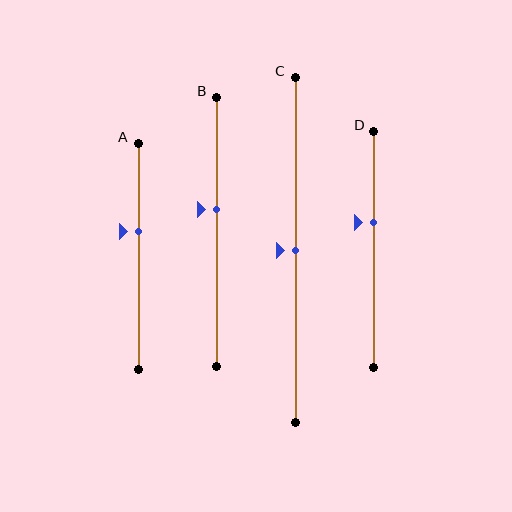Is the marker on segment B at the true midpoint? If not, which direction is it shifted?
No, the marker on segment B is shifted upward by about 9% of the segment length.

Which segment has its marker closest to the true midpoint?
Segment C has its marker closest to the true midpoint.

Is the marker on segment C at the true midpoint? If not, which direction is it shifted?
Yes, the marker on segment C is at the true midpoint.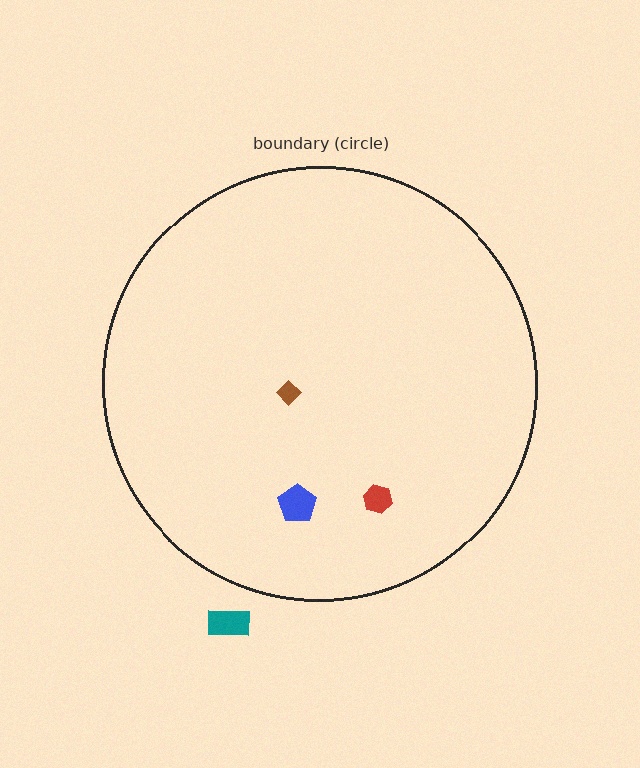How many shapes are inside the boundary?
3 inside, 1 outside.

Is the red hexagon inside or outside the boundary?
Inside.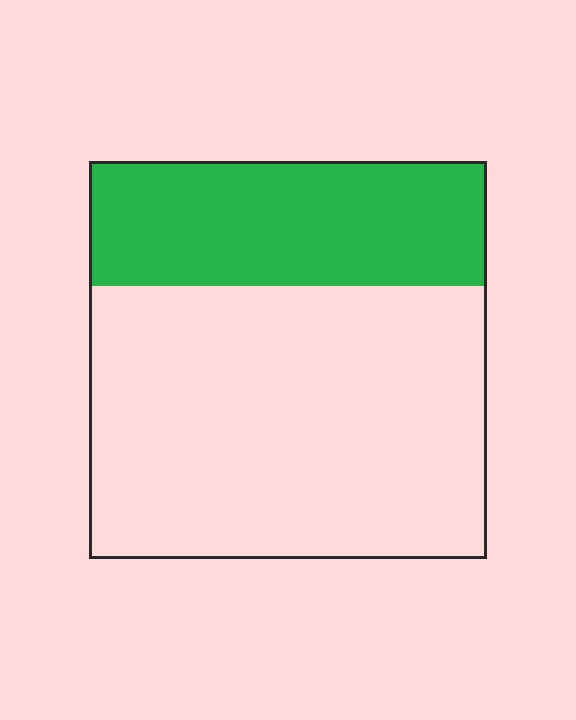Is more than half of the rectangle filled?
No.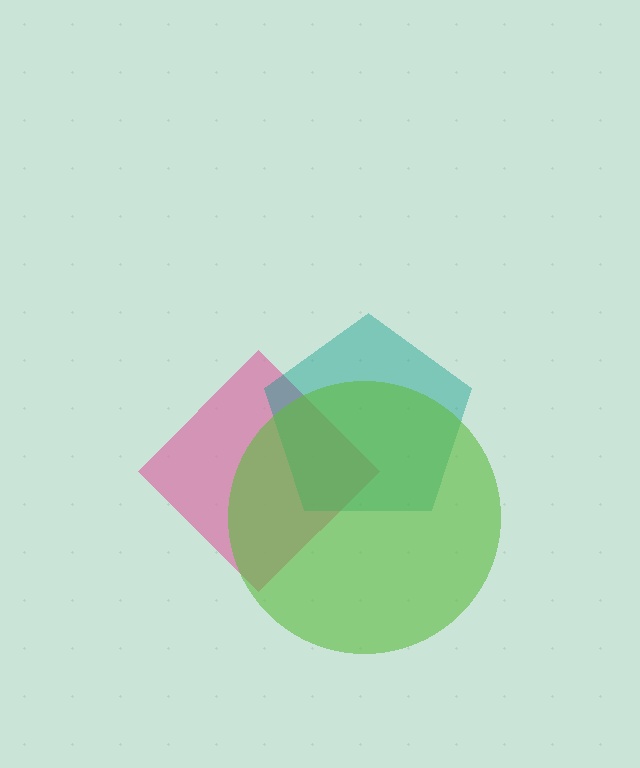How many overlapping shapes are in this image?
There are 3 overlapping shapes in the image.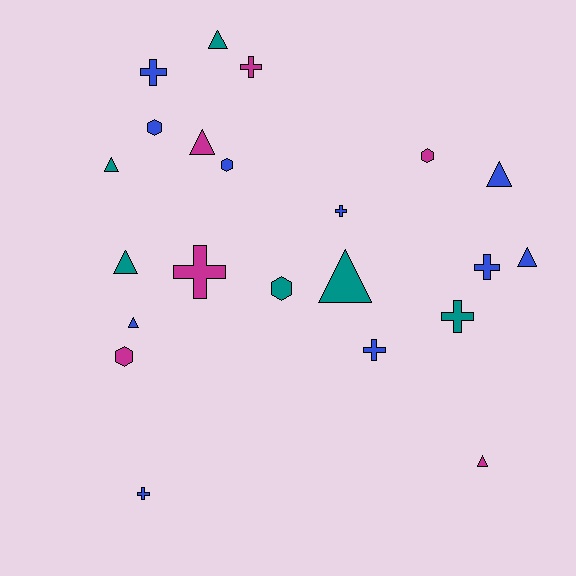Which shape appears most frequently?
Triangle, with 9 objects.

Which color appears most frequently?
Blue, with 10 objects.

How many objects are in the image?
There are 22 objects.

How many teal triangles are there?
There are 4 teal triangles.